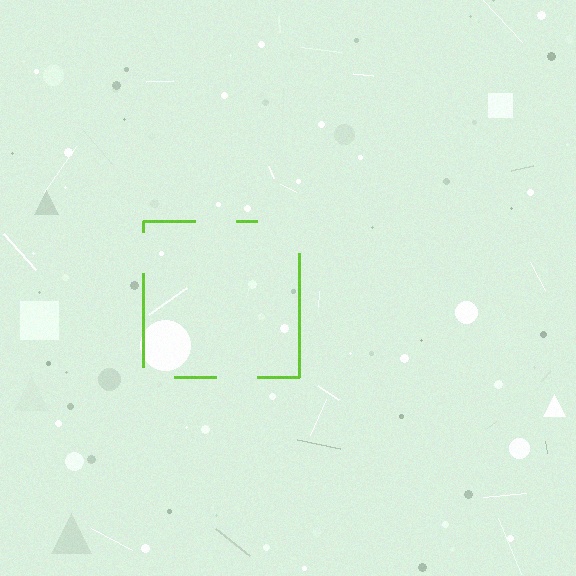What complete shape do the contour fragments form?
The contour fragments form a square.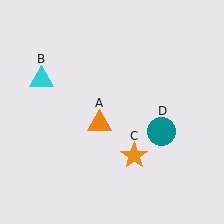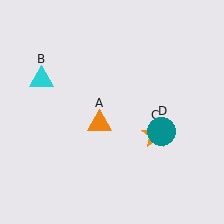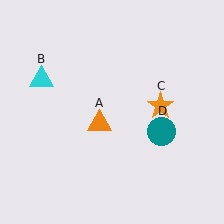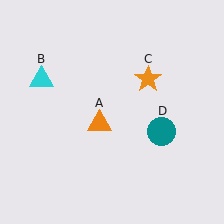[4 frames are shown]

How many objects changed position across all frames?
1 object changed position: orange star (object C).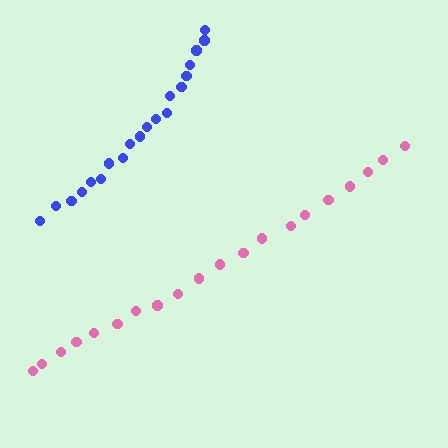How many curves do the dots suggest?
There are 2 distinct paths.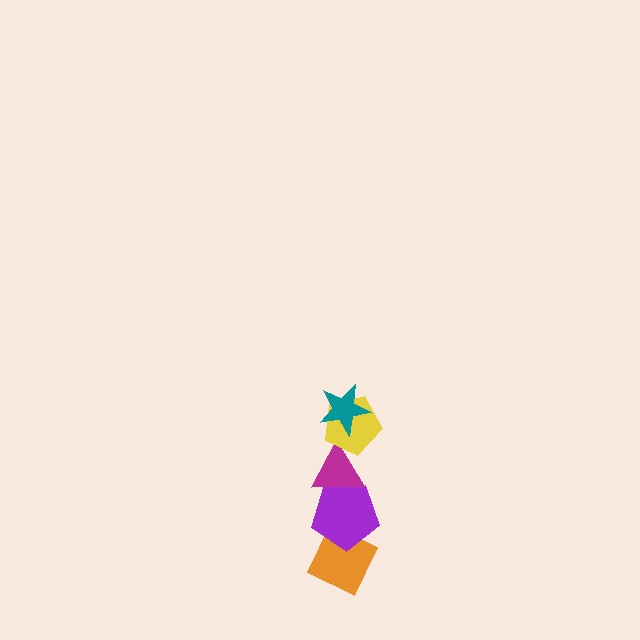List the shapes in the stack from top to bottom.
From top to bottom: the teal star, the yellow pentagon, the magenta triangle, the purple pentagon, the orange diamond.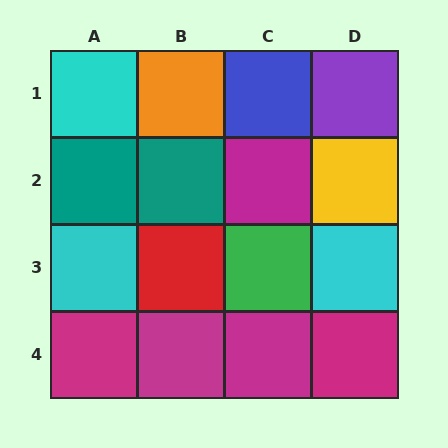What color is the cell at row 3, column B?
Red.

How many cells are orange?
1 cell is orange.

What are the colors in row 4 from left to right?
Magenta, magenta, magenta, magenta.